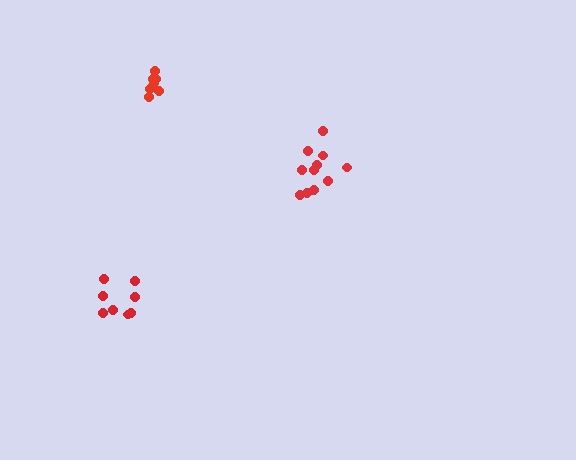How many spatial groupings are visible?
There are 3 spatial groupings.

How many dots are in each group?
Group 1: 7 dots, Group 2: 8 dots, Group 3: 11 dots (26 total).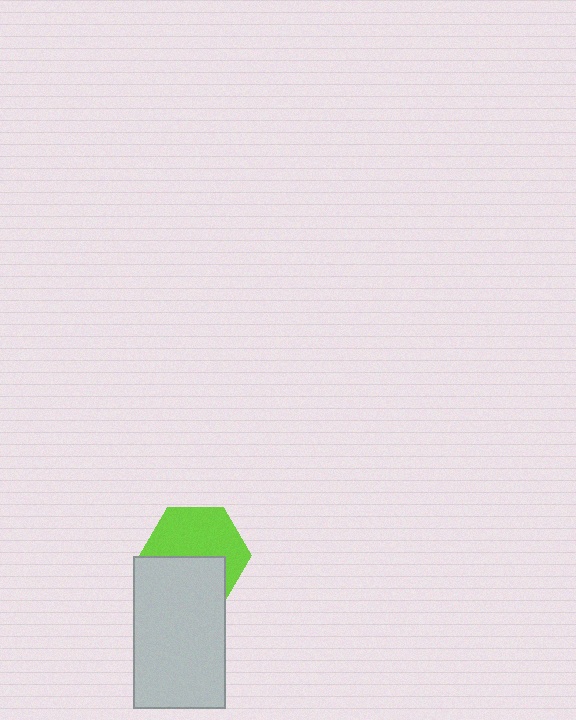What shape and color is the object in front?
The object in front is a light gray rectangle.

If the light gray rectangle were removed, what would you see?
You would see the complete lime hexagon.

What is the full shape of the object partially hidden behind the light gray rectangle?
The partially hidden object is a lime hexagon.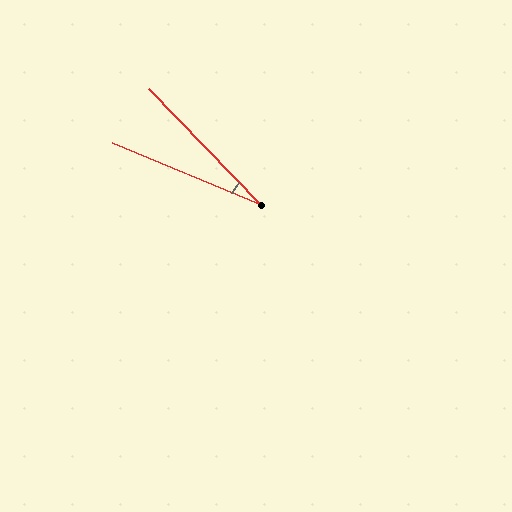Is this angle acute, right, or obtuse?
It is acute.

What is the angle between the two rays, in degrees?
Approximately 23 degrees.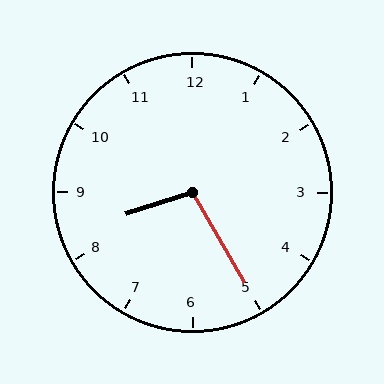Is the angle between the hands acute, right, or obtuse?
It is obtuse.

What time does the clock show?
8:25.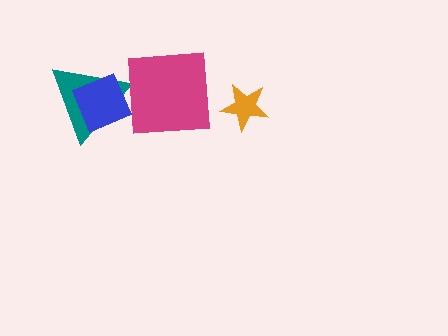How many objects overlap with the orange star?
0 objects overlap with the orange star.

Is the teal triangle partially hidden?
Yes, it is partially covered by another shape.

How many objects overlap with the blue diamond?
1 object overlaps with the blue diamond.